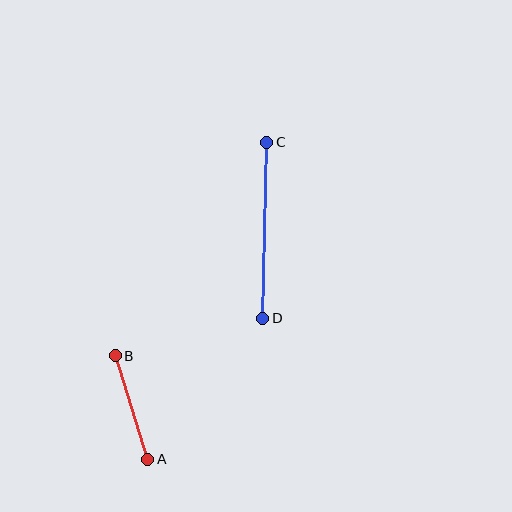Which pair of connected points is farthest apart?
Points C and D are farthest apart.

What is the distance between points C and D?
The distance is approximately 176 pixels.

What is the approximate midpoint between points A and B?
The midpoint is at approximately (132, 408) pixels.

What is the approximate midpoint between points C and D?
The midpoint is at approximately (265, 230) pixels.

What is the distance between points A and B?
The distance is approximately 109 pixels.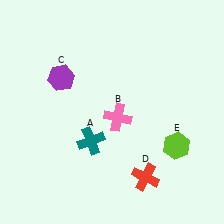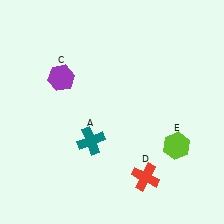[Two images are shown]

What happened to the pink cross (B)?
The pink cross (B) was removed in Image 2. It was in the bottom-right area of Image 1.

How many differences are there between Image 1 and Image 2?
There is 1 difference between the two images.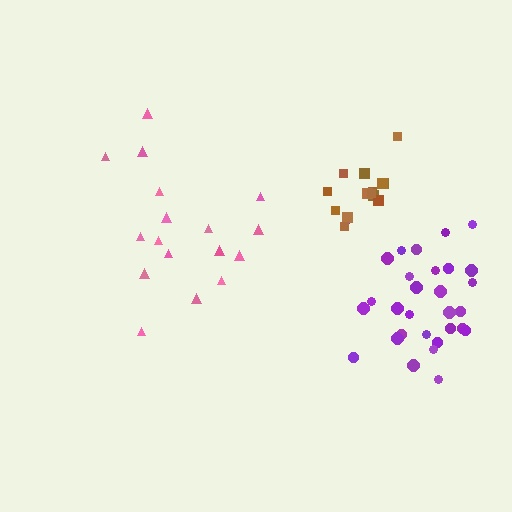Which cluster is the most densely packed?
Purple.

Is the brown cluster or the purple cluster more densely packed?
Purple.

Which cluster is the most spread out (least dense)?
Pink.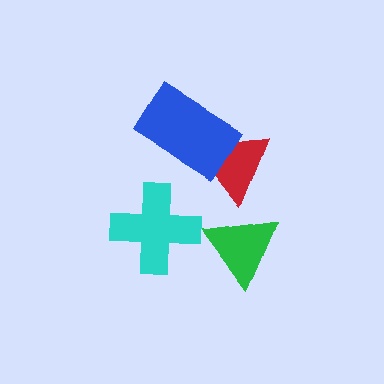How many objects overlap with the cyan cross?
0 objects overlap with the cyan cross.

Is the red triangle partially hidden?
Yes, it is partially covered by another shape.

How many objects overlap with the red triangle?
1 object overlaps with the red triangle.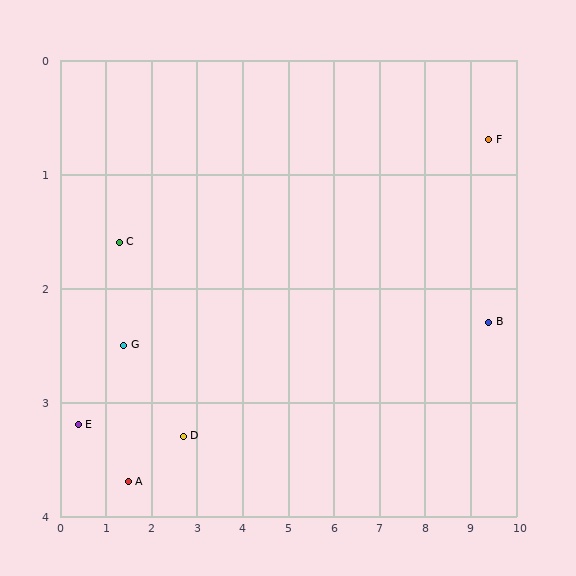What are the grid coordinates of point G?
Point G is at approximately (1.4, 2.5).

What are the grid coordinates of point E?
Point E is at approximately (0.4, 3.2).